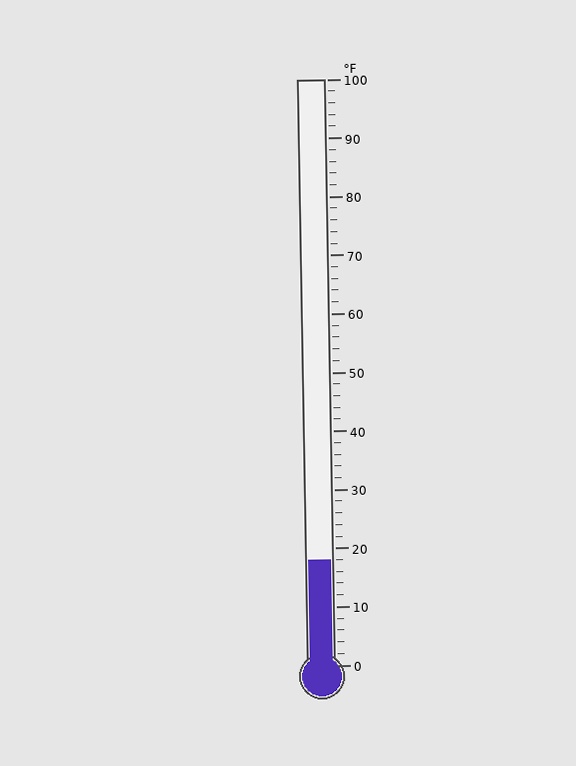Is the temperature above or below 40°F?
The temperature is below 40°F.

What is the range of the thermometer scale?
The thermometer scale ranges from 0°F to 100°F.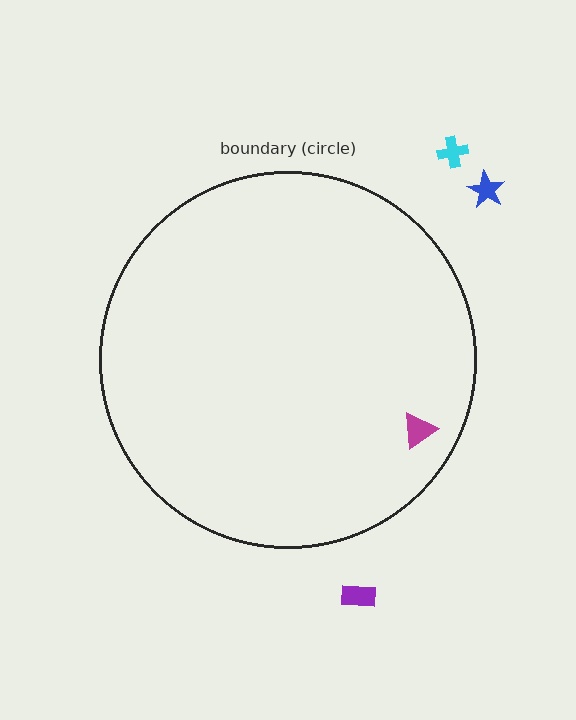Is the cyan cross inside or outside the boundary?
Outside.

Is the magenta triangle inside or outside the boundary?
Inside.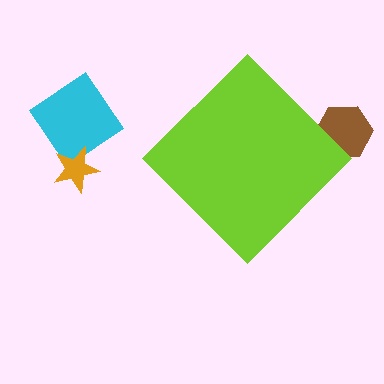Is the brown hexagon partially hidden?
Yes, the brown hexagon is partially hidden behind the lime diamond.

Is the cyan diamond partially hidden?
No, the cyan diamond is fully visible.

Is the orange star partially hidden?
No, the orange star is fully visible.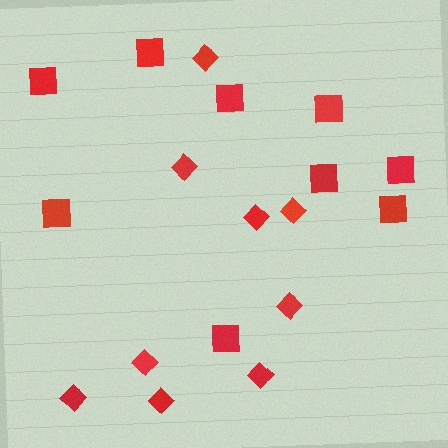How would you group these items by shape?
There are 2 groups: one group of squares (9) and one group of diamonds (9).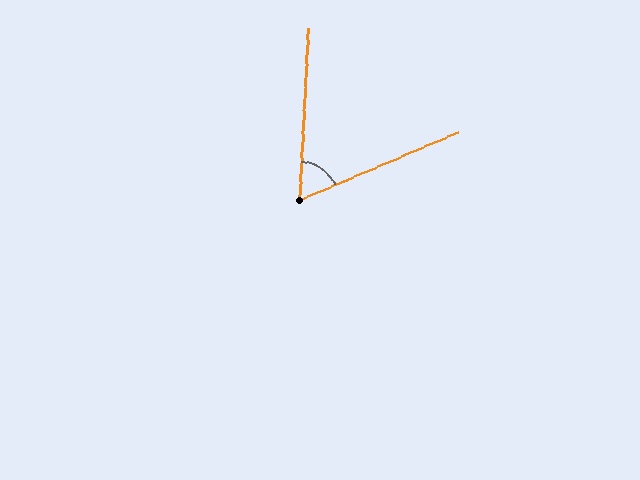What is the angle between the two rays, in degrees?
Approximately 64 degrees.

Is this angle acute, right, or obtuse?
It is acute.